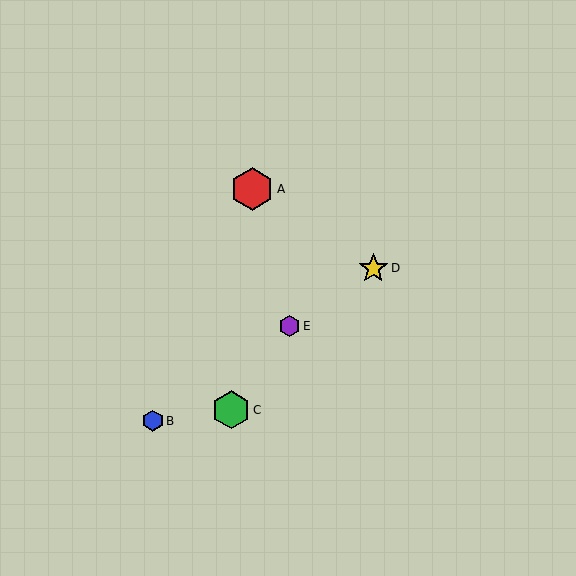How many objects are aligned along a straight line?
3 objects (B, D, E) are aligned along a straight line.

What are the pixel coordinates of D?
Object D is at (373, 268).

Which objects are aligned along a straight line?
Objects B, D, E are aligned along a straight line.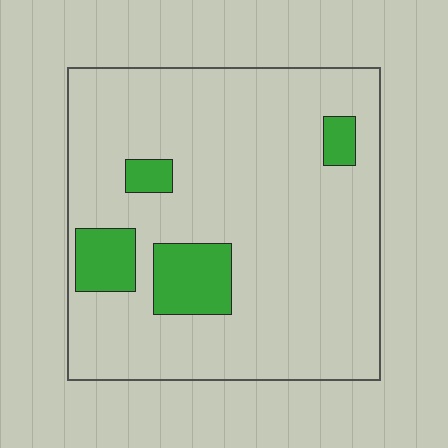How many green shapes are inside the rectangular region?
4.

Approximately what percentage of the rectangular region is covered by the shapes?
Approximately 15%.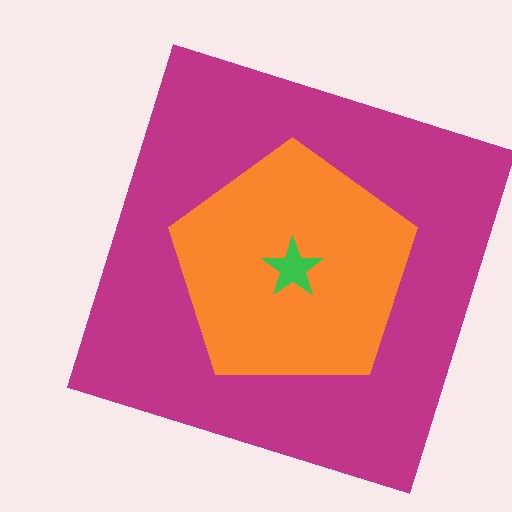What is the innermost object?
The green star.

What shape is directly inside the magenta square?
The orange pentagon.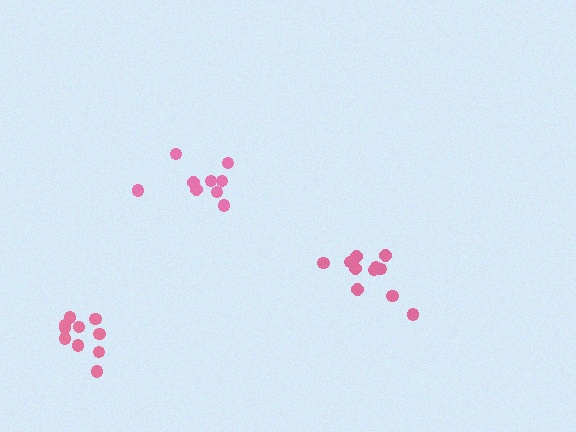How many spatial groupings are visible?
There are 3 spatial groupings.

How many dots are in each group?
Group 1: 11 dots, Group 2: 9 dots, Group 3: 11 dots (31 total).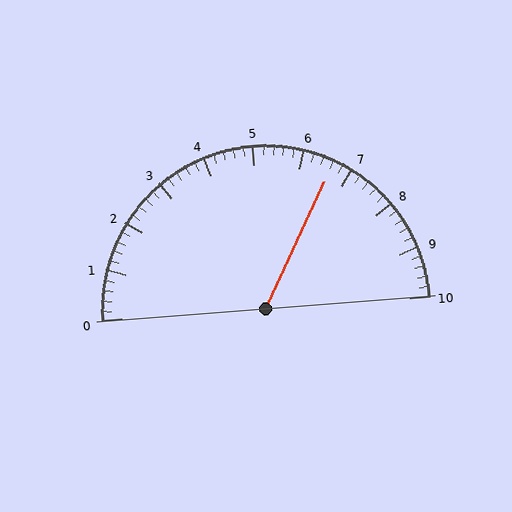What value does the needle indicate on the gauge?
The needle indicates approximately 6.6.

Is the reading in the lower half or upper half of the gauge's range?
The reading is in the upper half of the range (0 to 10).